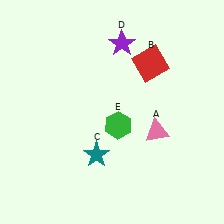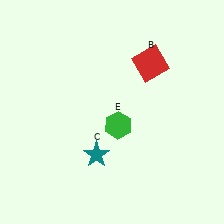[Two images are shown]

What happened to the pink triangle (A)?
The pink triangle (A) was removed in Image 2. It was in the bottom-right area of Image 1.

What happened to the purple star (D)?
The purple star (D) was removed in Image 2. It was in the top-right area of Image 1.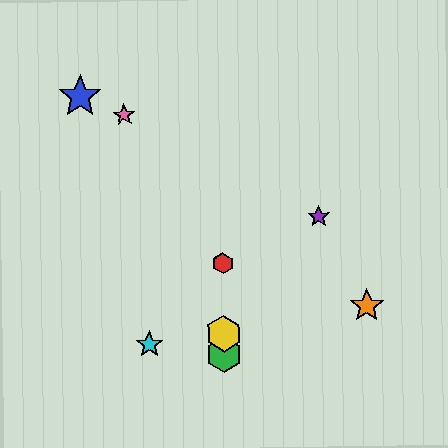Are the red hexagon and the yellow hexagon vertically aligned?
Yes, both are at x≈223.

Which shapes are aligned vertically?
The red hexagon, the green hexagon, the yellow hexagon are aligned vertically.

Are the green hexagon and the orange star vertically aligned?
No, the green hexagon is at x≈224 and the orange star is at x≈367.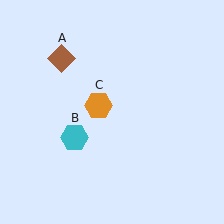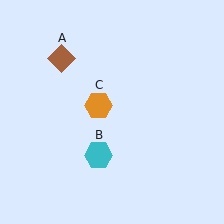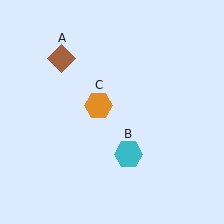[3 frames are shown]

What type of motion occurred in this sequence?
The cyan hexagon (object B) rotated counterclockwise around the center of the scene.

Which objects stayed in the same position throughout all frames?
Brown diamond (object A) and orange hexagon (object C) remained stationary.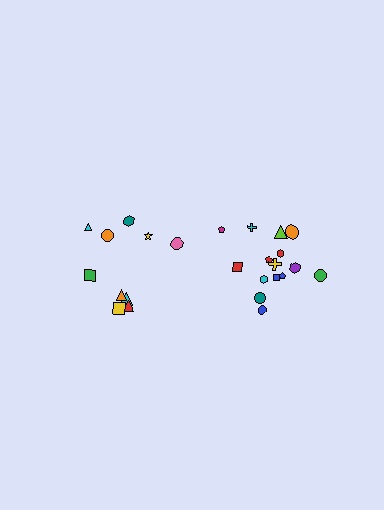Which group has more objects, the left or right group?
The right group.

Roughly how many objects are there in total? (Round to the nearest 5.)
Roughly 25 objects in total.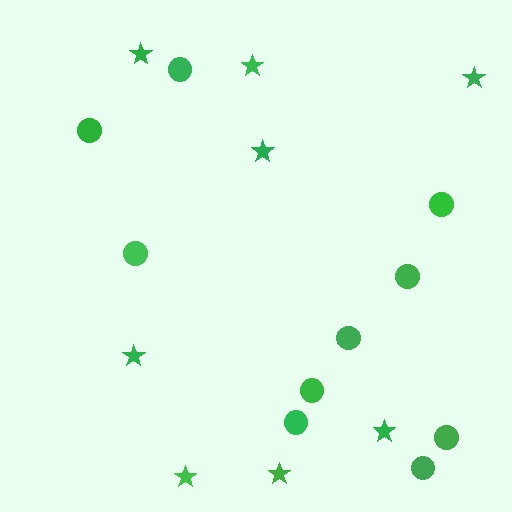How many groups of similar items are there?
There are 2 groups: one group of circles (10) and one group of stars (8).